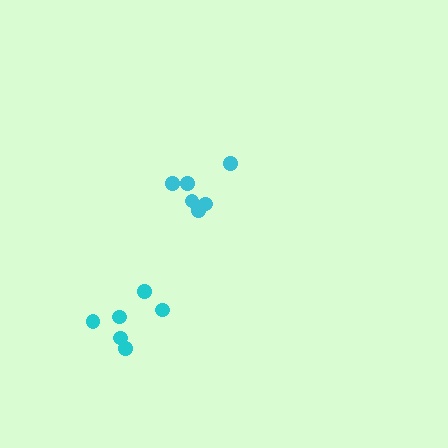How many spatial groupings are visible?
There are 2 spatial groupings.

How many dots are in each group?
Group 1: 6 dots, Group 2: 6 dots (12 total).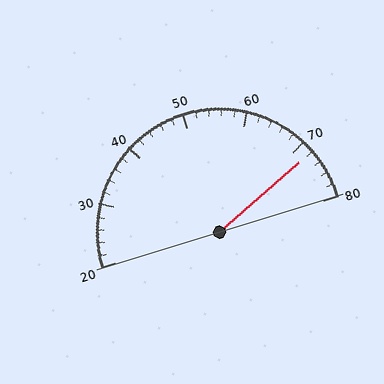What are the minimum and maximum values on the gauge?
The gauge ranges from 20 to 80.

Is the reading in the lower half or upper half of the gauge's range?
The reading is in the upper half of the range (20 to 80).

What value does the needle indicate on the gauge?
The needle indicates approximately 72.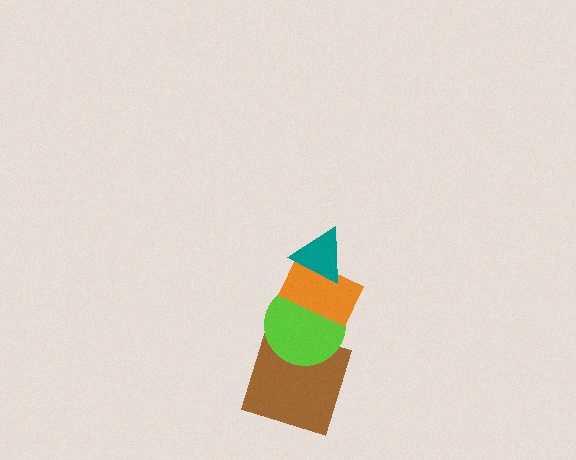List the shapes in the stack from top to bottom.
From top to bottom: the teal triangle, the orange rectangle, the lime circle, the brown square.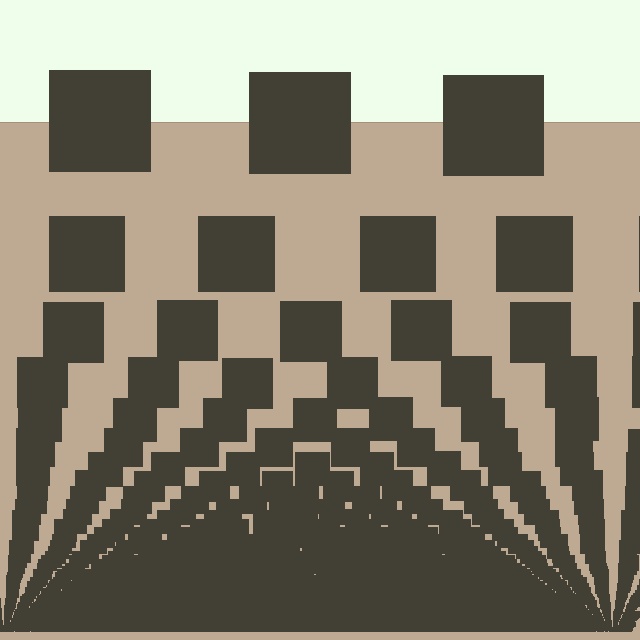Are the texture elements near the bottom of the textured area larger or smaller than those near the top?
Smaller. The gradient is inverted — elements near the bottom are smaller and denser.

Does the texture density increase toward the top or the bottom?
Density increases toward the bottom.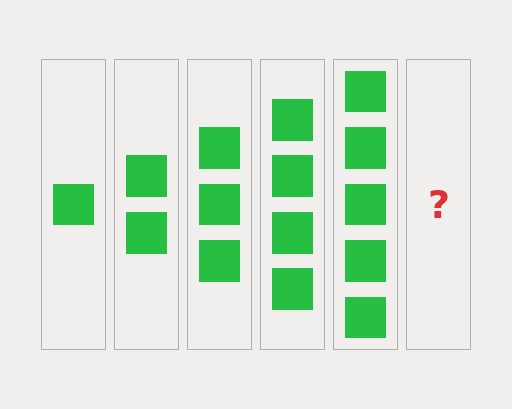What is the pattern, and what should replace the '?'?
The pattern is that each step adds one more square. The '?' should be 6 squares.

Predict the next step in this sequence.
The next step is 6 squares.